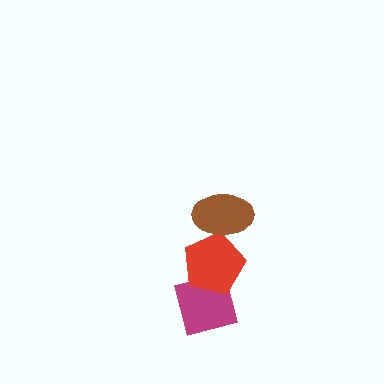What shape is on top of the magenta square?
The red pentagon is on top of the magenta square.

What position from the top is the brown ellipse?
The brown ellipse is 1st from the top.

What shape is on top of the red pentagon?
The brown ellipse is on top of the red pentagon.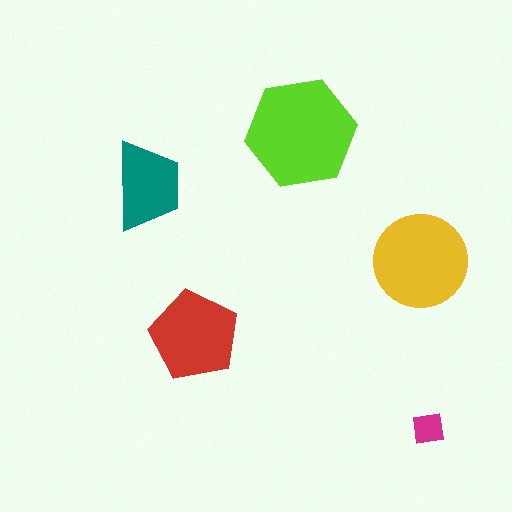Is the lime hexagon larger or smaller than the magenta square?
Larger.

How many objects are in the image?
There are 5 objects in the image.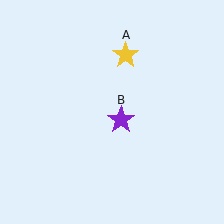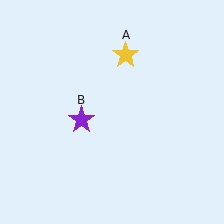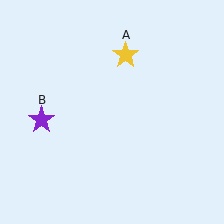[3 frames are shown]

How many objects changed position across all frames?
1 object changed position: purple star (object B).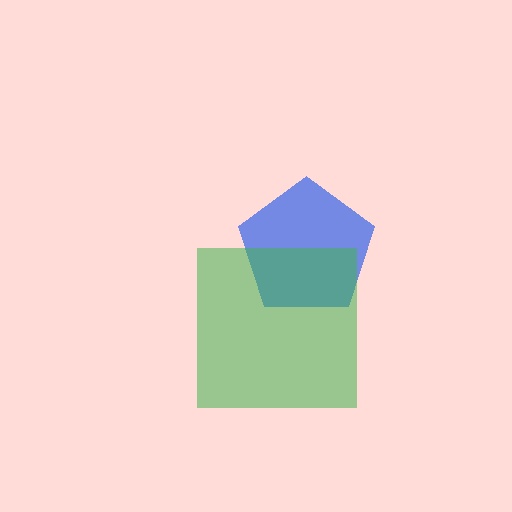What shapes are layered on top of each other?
The layered shapes are: a blue pentagon, a green square.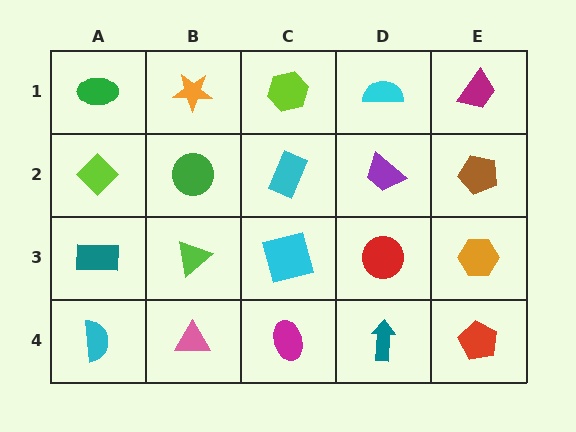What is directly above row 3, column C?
A cyan rectangle.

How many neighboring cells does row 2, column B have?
4.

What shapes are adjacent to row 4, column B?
A lime triangle (row 3, column B), a cyan semicircle (row 4, column A), a magenta ellipse (row 4, column C).